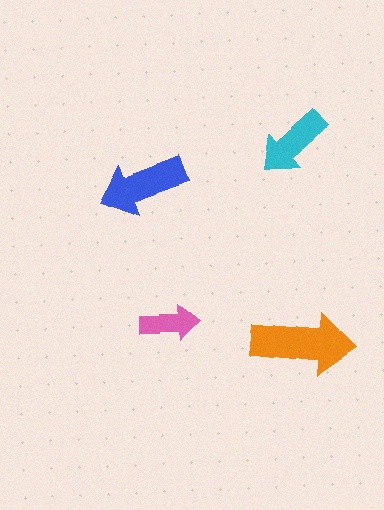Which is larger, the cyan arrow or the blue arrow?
The blue one.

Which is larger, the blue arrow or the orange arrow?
The orange one.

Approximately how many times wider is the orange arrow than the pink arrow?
About 2 times wider.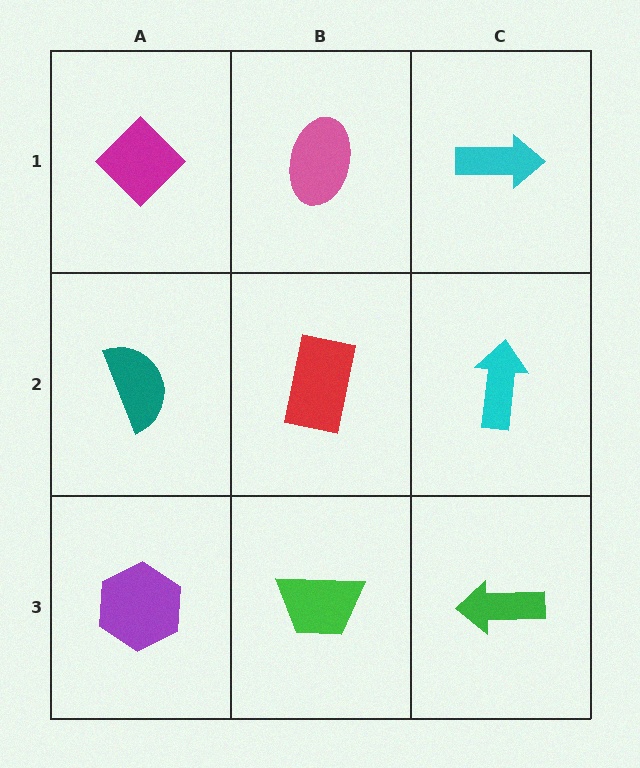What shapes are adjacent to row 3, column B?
A red rectangle (row 2, column B), a purple hexagon (row 3, column A), a green arrow (row 3, column C).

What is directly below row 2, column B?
A green trapezoid.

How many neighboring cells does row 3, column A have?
2.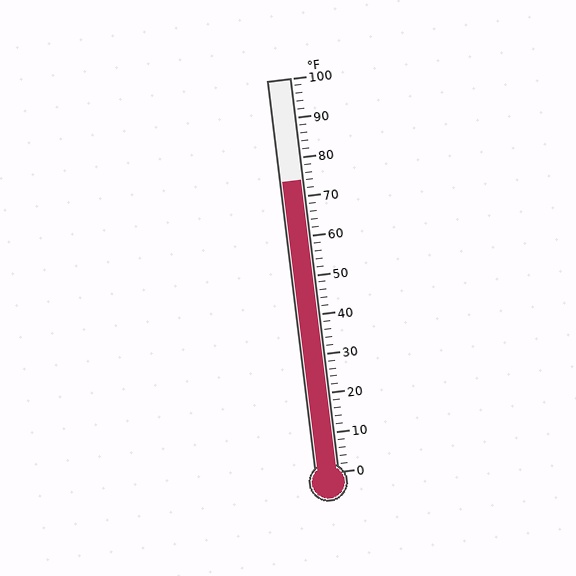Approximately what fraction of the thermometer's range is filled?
The thermometer is filled to approximately 75% of its range.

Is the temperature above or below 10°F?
The temperature is above 10°F.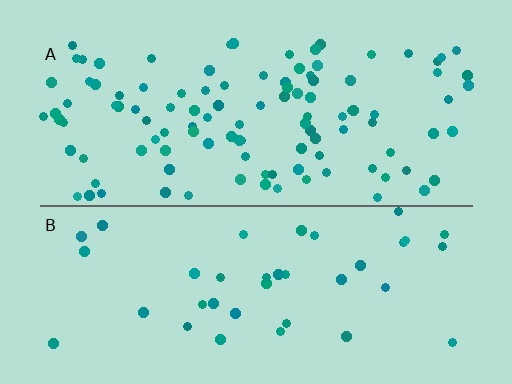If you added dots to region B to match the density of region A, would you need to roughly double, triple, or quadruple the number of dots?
Approximately triple.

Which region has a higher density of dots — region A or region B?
A (the top).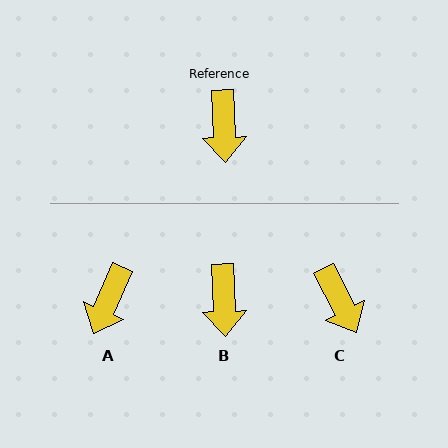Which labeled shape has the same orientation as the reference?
B.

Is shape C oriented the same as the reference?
No, it is off by about 25 degrees.